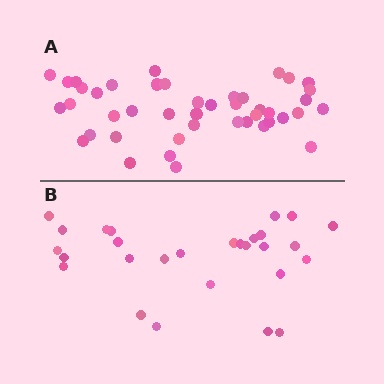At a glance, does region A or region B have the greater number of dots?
Region A (the top region) has more dots.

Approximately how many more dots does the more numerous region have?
Region A has approximately 15 more dots than region B.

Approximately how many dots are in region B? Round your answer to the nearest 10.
About 30 dots. (The exact count is 28, which rounds to 30.)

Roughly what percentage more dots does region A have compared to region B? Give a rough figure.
About 55% more.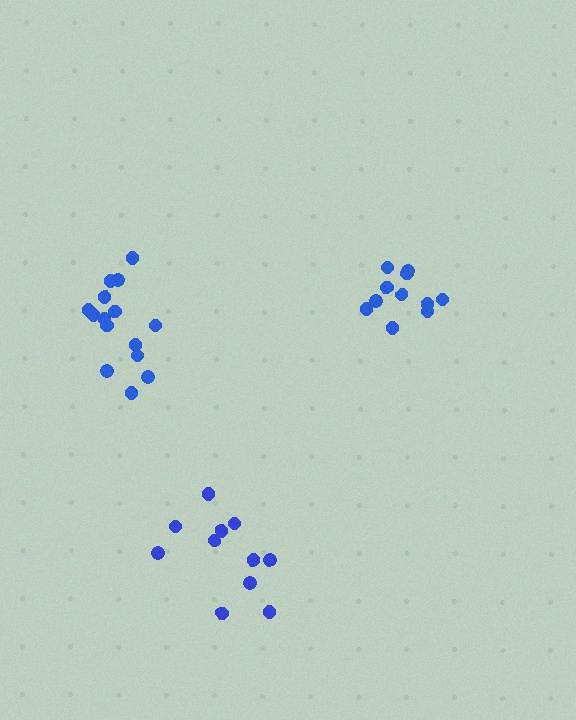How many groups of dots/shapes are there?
There are 3 groups.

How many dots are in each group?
Group 1: 11 dots, Group 2: 11 dots, Group 3: 15 dots (37 total).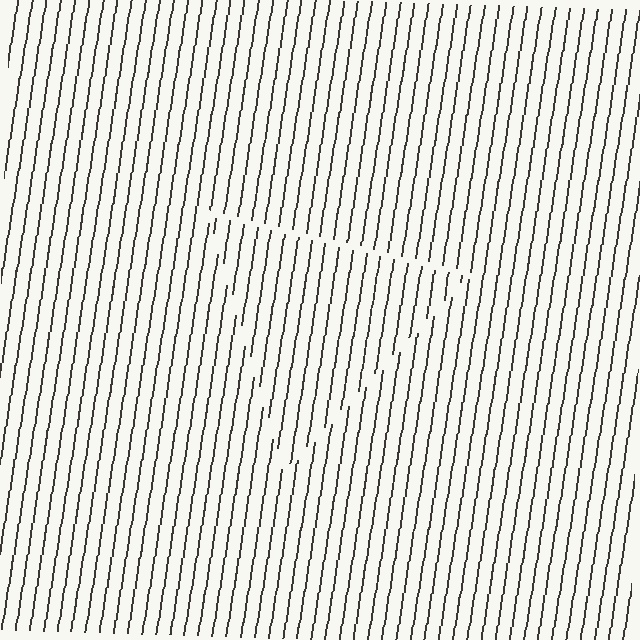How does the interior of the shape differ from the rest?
The interior of the shape contains the same grating, shifted by half a period — the contour is defined by the phase discontinuity where line-ends from the inner and outer gratings abut.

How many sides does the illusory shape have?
3 sides — the line-ends trace a triangle.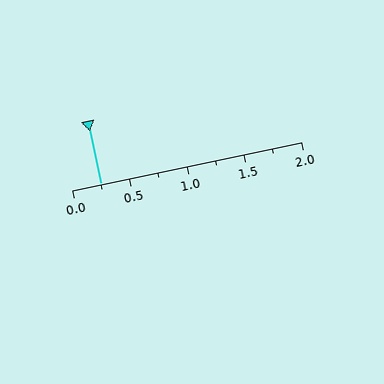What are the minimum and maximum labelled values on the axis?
The axis runs from 0.0 to 2.0.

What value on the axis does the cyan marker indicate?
The marker indicates approximately 0.25.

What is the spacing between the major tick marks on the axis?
The major ticks are spaced 0.5 apart.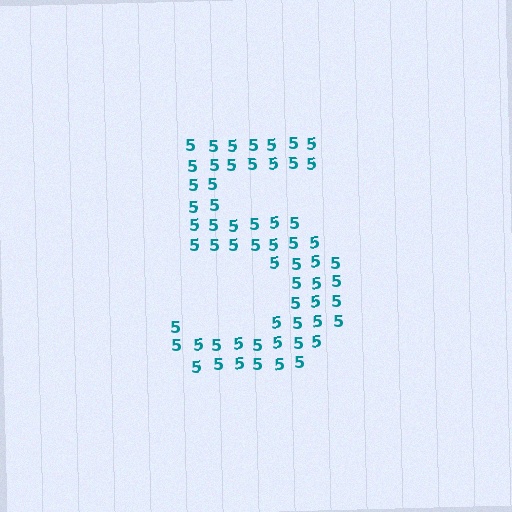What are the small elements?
The small elements are digit 5's.